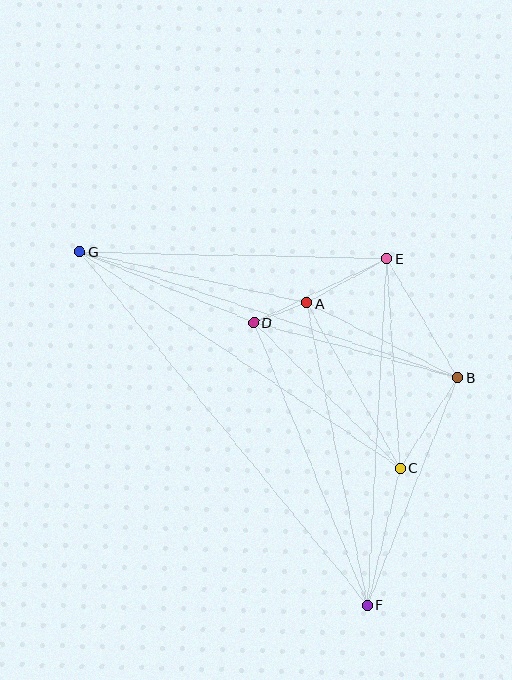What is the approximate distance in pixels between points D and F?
The distance between D and F is approximately 305 pixels.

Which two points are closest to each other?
Points A and D are closest to each other.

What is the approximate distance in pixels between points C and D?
The distance between C and D is approximately 206 pixels.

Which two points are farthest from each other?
Points F and G are farthest from each other.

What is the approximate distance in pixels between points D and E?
The distance between D and E is approximately 147 pixels.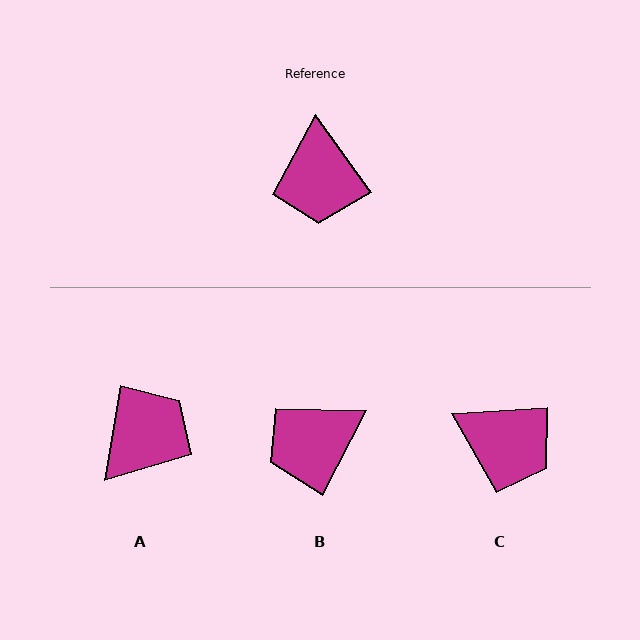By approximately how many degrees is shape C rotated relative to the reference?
Approximately 58 degrees counter-clockwise.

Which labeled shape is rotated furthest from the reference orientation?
A, about 135 degrees away.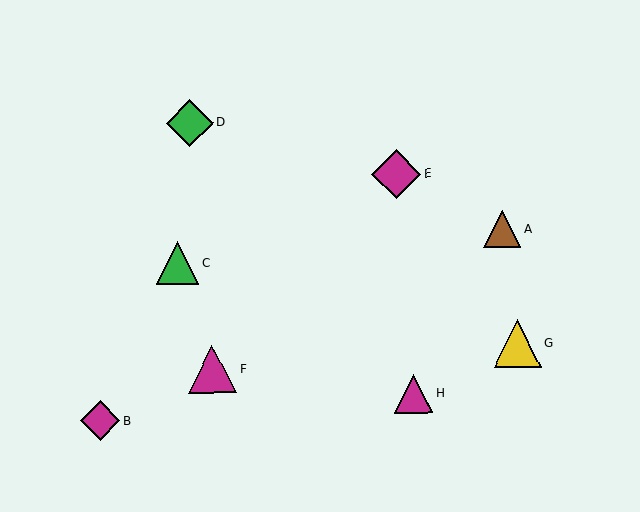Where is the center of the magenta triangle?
The center of the magenta triangle is at (212, 369).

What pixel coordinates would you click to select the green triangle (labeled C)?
Click at (178, 263) to select the green triangle C.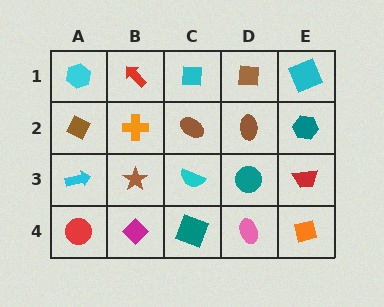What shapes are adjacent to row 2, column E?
A cyan square (row 1, column E), a red trapezoid (row 3, column E), a brown ellipse (row 2, column D).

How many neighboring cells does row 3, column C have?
4.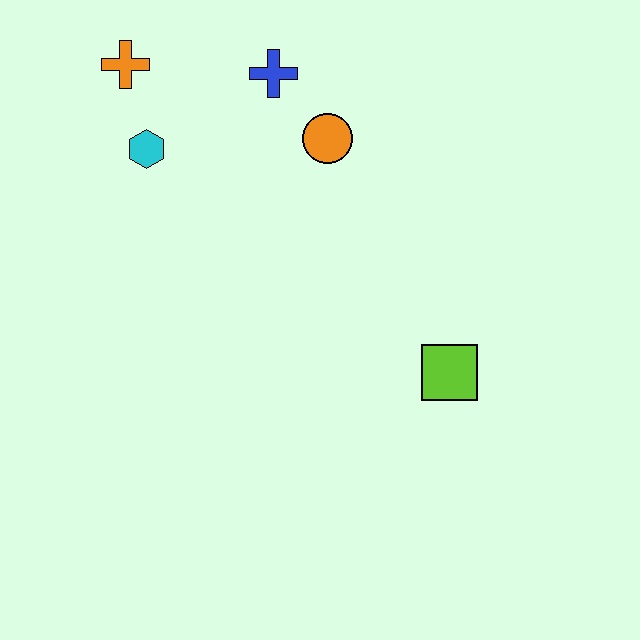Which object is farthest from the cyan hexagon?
The lime square is farthest from the cyan hexagon.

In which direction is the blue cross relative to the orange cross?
The blue cross is to the right of the orange cross.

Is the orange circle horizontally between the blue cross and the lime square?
Yes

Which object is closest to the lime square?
The orange circle is closest to the lime square.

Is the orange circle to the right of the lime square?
No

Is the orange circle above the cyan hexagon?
Yes